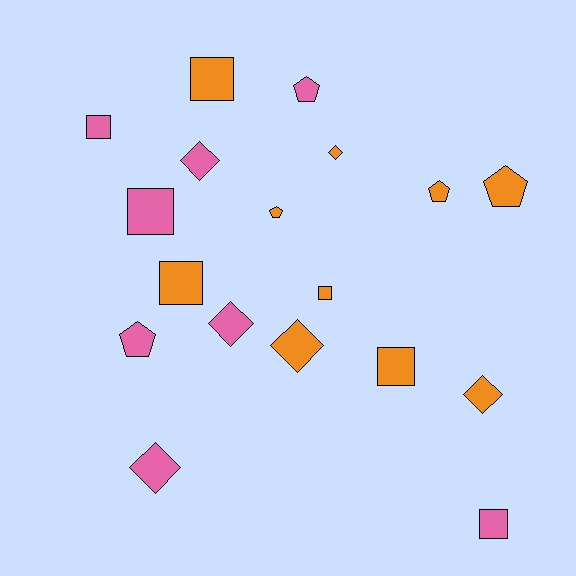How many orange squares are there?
There are 4 orange squares.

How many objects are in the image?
There are 18 objects.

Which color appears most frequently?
Orange, with 10 objects.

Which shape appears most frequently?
Square, with 7 objects.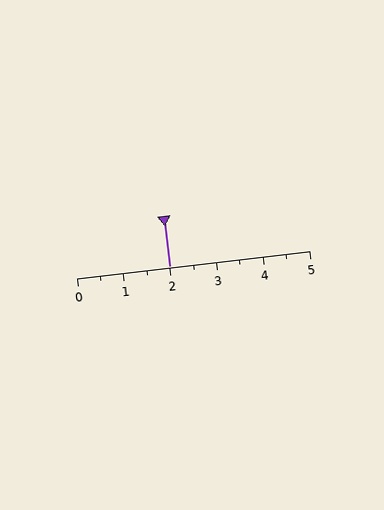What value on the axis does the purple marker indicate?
The marker indicates approximately 2.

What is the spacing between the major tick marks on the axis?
The major ticks are spaced 1 apart.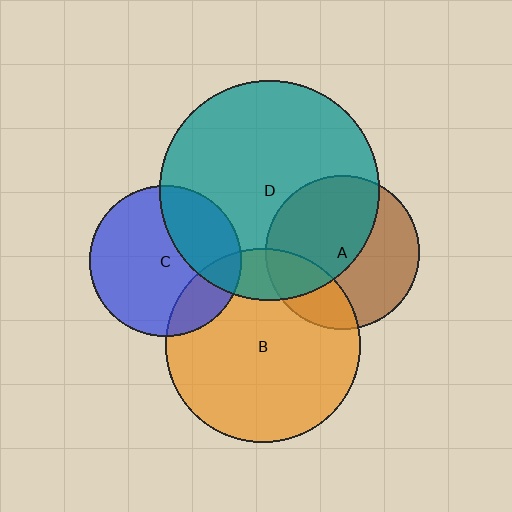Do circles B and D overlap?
Yes.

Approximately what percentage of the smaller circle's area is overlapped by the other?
Approximately 15%.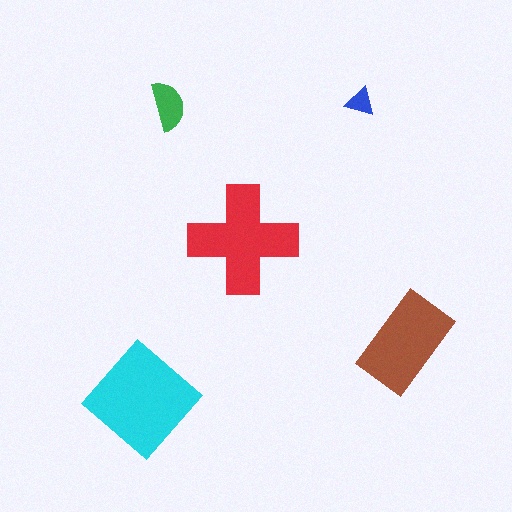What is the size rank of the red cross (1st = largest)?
2nd.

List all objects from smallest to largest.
The blue triangle, the green semicircle, the brown rectangle, the red cross, the cyan diamond.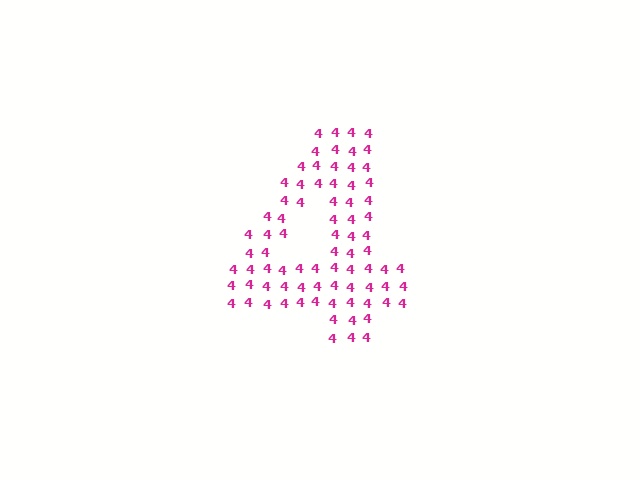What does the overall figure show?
The overall figure shows the digit 4.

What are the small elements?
The small elements are digit 4's.